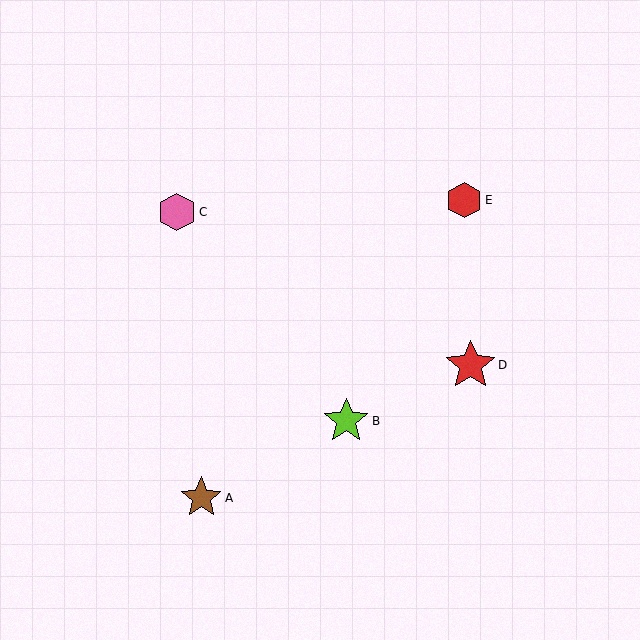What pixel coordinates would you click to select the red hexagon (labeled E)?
Click at (464, 200) to select the red hexagon E.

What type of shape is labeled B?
Shape B is a lime star.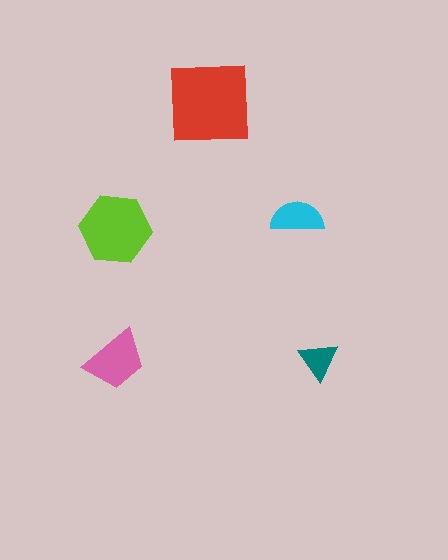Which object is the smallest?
The teal triangle.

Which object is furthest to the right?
The teal triangle is rightmost.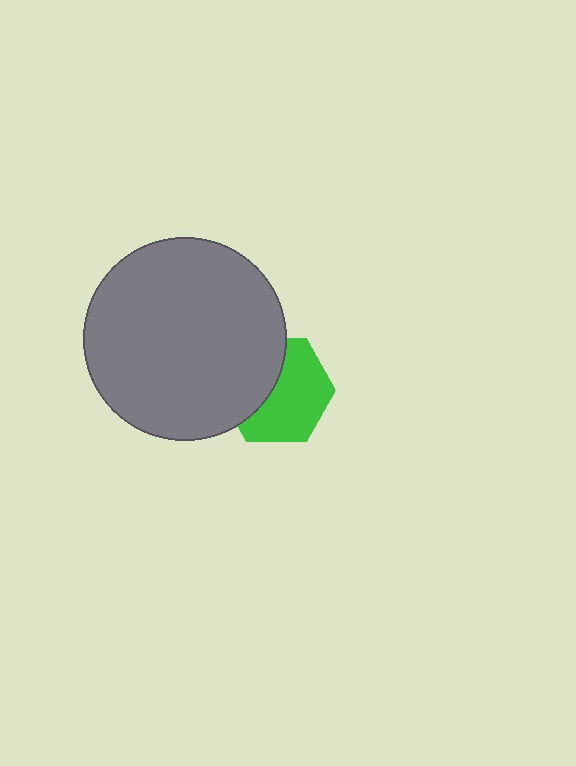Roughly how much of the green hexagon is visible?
About half of it is visible (roughly 59%).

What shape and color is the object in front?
The object in front is a gray circle.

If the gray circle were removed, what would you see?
You would see the complete green hexagon.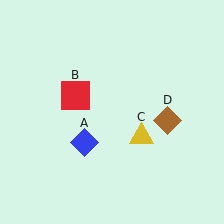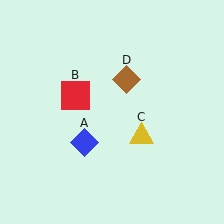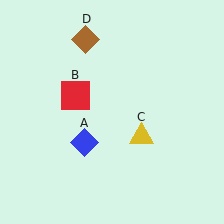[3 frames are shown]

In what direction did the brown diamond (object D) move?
The brown diamond (object D) moved up and to the left.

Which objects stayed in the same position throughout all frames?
Blue diamond (object A) and red square (object B) and yellow triangle (object C) remained stationary.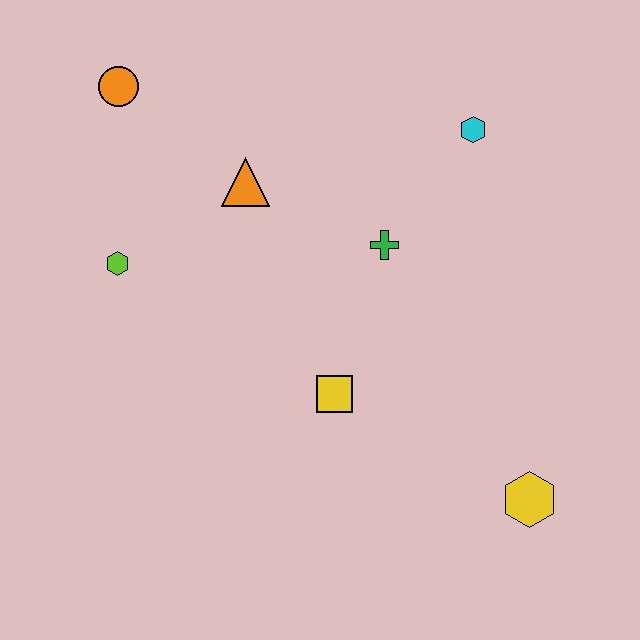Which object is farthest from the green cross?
The orange circle is farthest from the green cross.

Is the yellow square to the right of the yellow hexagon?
No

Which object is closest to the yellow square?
The green cross is closest to the yellow square.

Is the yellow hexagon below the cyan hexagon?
Yes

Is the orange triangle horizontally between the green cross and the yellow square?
No